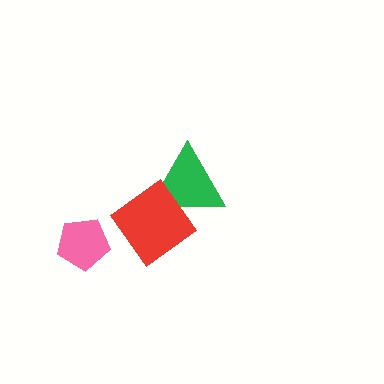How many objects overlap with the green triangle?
1 object overlaps with the green triangle.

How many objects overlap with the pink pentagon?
0 objects overlap with the pink pentagon.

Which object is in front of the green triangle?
The red diamond is in front of the green triangle.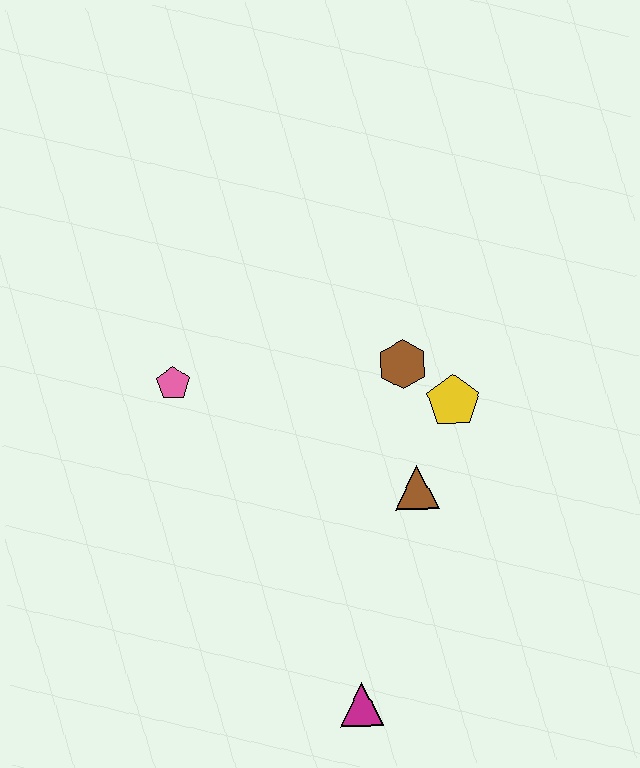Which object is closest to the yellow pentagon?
The brown hexagon is closest to the yellow pentagon.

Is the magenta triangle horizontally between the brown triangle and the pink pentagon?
Yes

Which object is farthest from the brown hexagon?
The magenta triangle is farthest from the brown hexagon.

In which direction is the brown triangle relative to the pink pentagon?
The brown triangle is to the right of the pink pentagon.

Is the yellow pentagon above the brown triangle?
Yes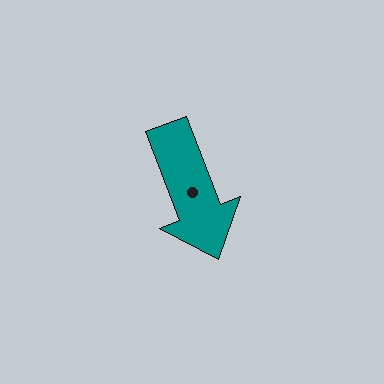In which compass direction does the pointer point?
South.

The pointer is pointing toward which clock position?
Roughly 5 o'clock.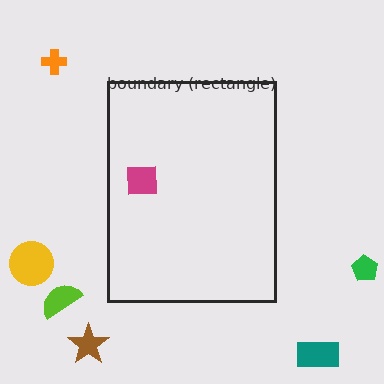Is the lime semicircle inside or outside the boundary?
Outside.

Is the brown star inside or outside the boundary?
Outside.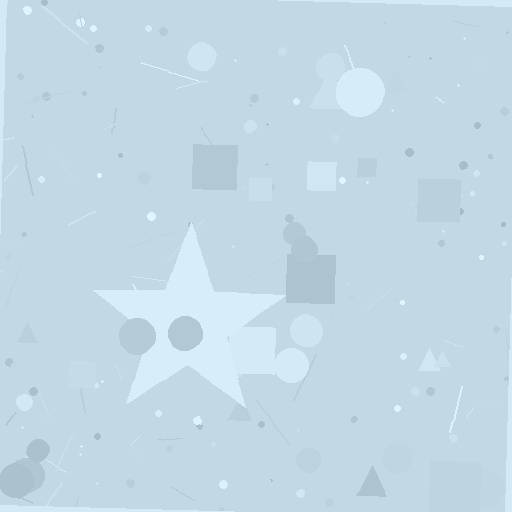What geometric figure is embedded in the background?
A star is embedded in the background.